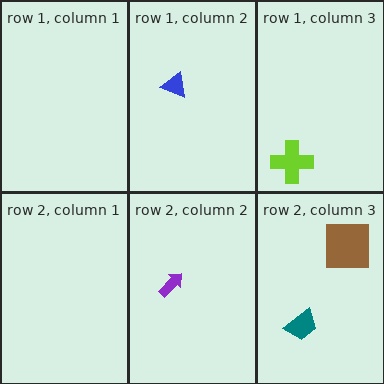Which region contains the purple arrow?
The row 2, column 2 region.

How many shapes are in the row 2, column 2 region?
1.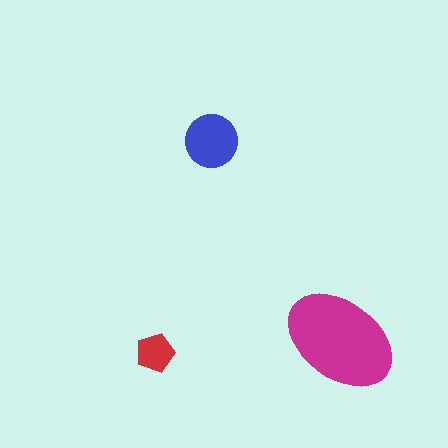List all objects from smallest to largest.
The red pentagon, the blue circle, the magenta ellipse.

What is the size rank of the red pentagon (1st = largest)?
3rd.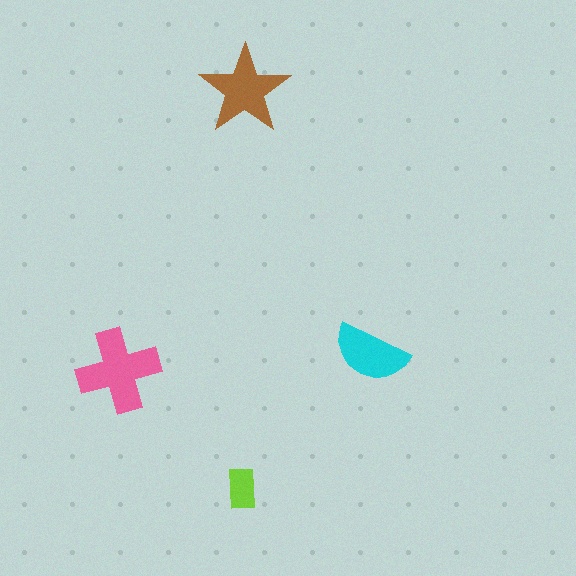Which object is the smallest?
The lime rectangle.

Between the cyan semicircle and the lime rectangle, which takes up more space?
The cyan semicircle.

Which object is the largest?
The pink cross.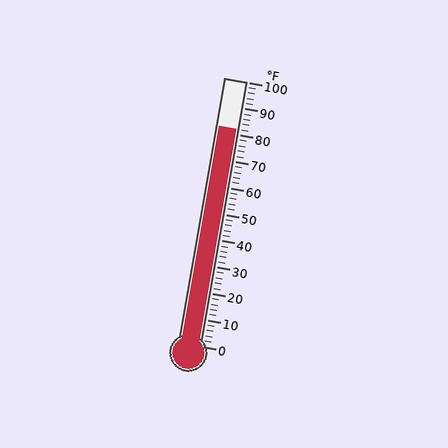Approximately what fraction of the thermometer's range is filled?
The thermometer is filled to approximately 80% of its range.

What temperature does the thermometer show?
The thermometer shows approximately 82°F.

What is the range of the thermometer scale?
The thermometer scale ranges from 0°F to 100°F.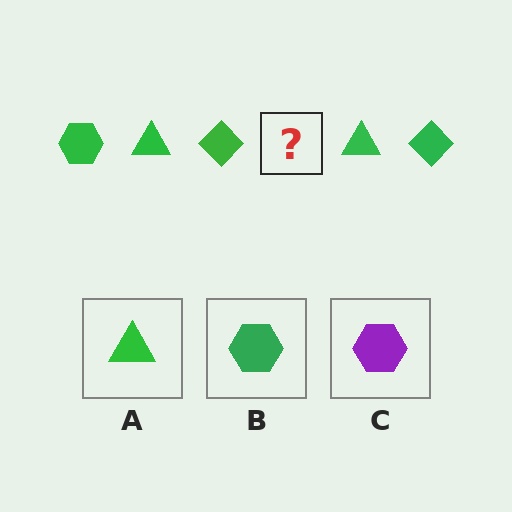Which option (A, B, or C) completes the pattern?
B.